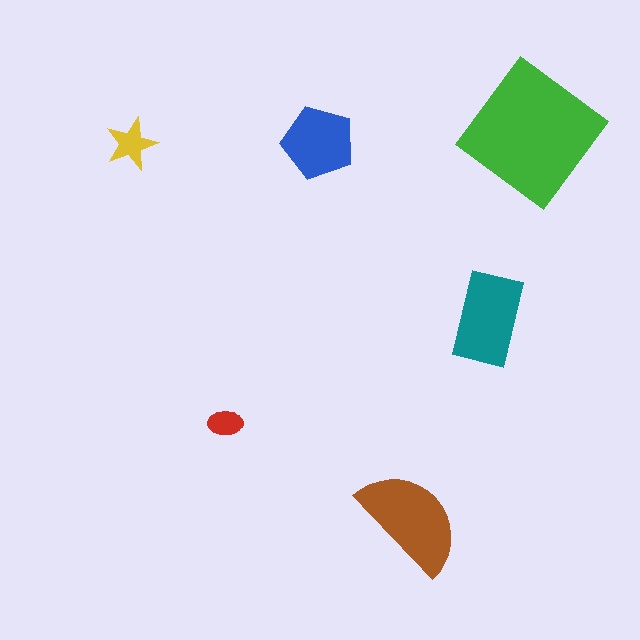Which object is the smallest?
The red ellipse.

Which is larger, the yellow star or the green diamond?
The green diamond.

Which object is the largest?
The green diamond.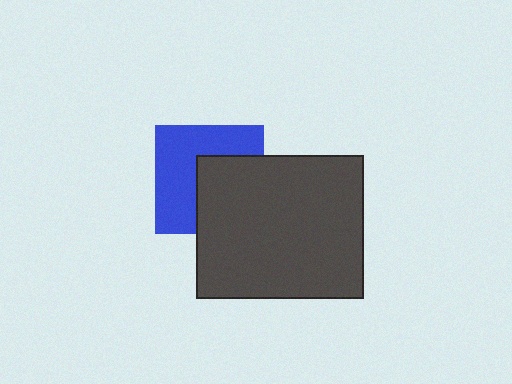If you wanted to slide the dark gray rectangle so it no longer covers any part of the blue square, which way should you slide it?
Slide it toward the lower-right — that is the most direct way to separate the two shapes.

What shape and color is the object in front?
The object in front is a dark gray rectangle.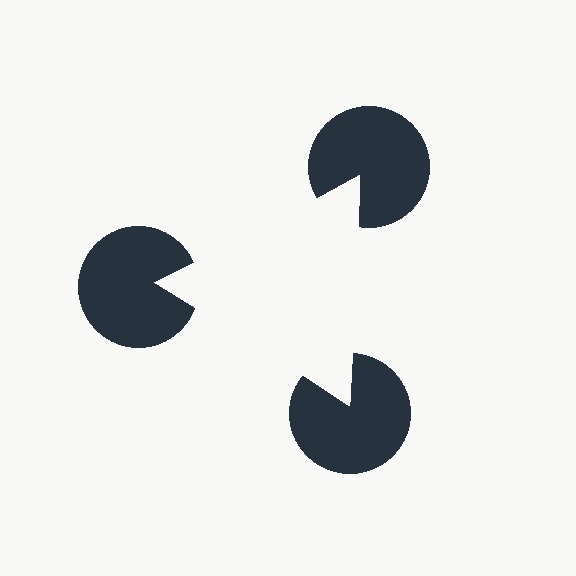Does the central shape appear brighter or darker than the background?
It typically appears slightly brighter than the background, even though no actual brightness change is drawn.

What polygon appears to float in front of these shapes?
An illusory triangle — its edges are inferred from the aligned wedge cuts in the pac-man discs, not physically drawn.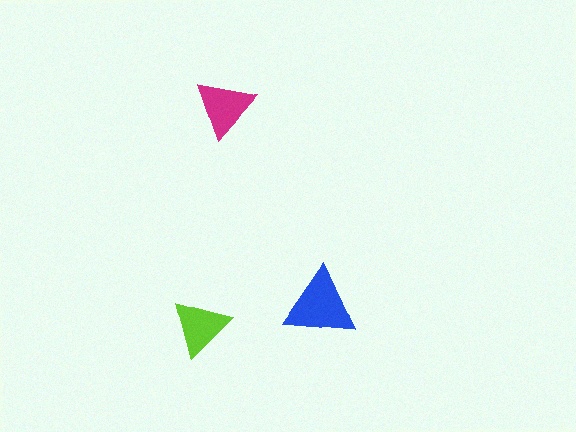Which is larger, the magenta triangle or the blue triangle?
The blue one.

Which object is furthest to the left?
The lime triangle is leftmost.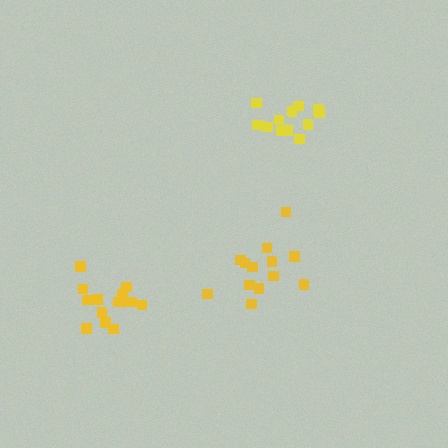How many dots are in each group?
Group 1: 13 dots, Group 2: 12 dots, Group 3: 14 dots (39 total).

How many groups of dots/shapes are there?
There are 3 groups.